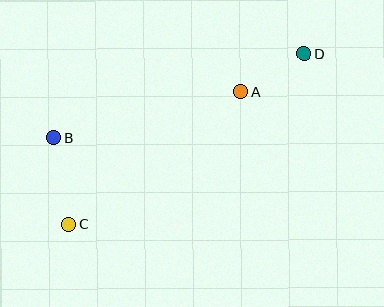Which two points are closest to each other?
Points A and D are closest to each other.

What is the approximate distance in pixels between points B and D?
The distance between B and D is approximately 264 pixels.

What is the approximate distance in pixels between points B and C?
The distance between B and C is approximately 88 pixels.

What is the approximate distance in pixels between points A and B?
The distance between A and B is approximately 192 pixels.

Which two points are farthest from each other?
Points C and D are farthest from each other.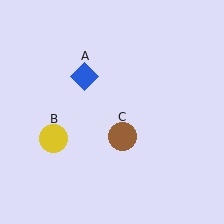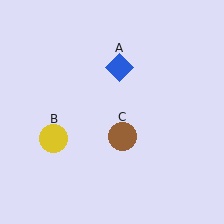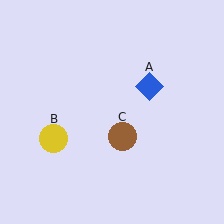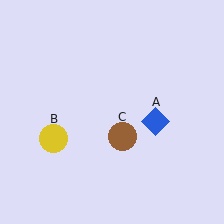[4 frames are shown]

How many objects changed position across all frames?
1 object changed position: blue diamond (object A).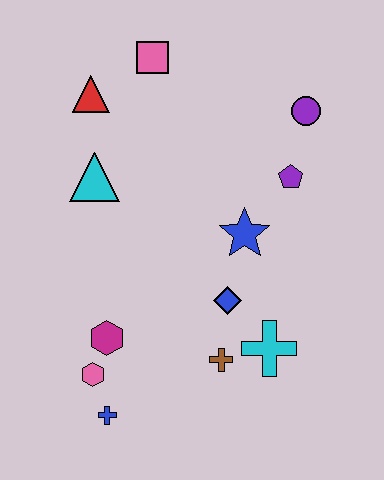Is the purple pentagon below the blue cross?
No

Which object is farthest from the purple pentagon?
The blue cross is farthest from the purple pentagon.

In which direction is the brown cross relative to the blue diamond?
The brown cross is below the blue diamond.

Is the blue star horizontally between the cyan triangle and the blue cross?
No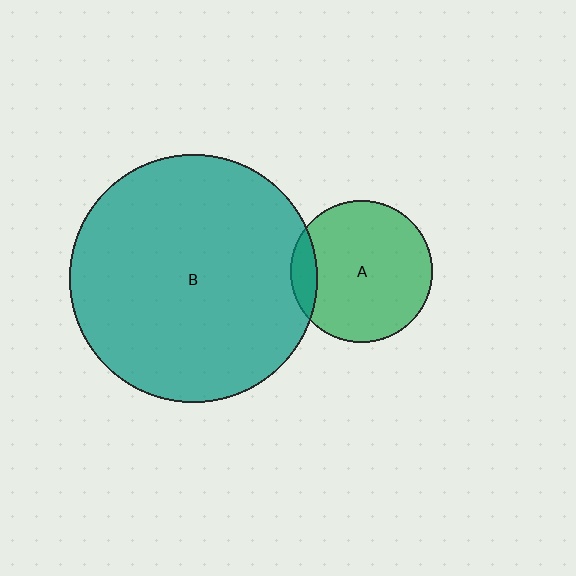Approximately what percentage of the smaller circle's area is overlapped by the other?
Approximately 10%.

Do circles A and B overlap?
Yes.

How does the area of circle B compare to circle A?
Approximately 3.0 times.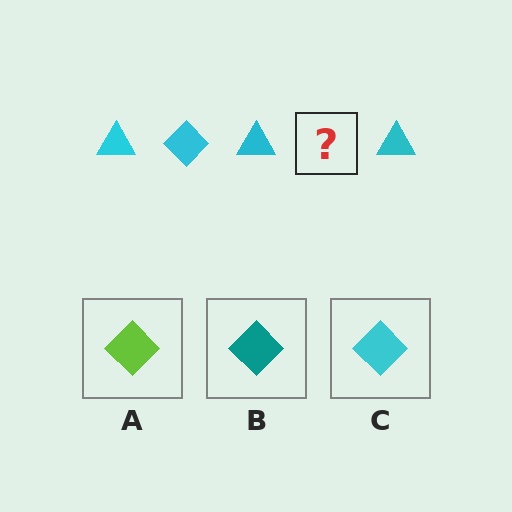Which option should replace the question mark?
Option C.